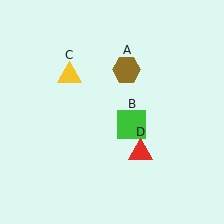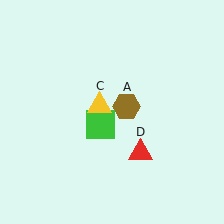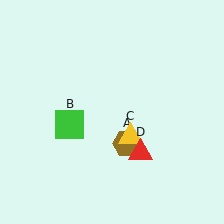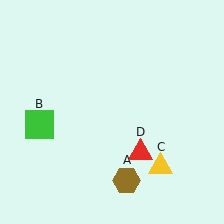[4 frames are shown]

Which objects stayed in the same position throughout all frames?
Red triangle (object D) remained stationary.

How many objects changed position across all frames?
3 objects changed position: brown hexagon (object A), green square (object B), yellow triangle (object C).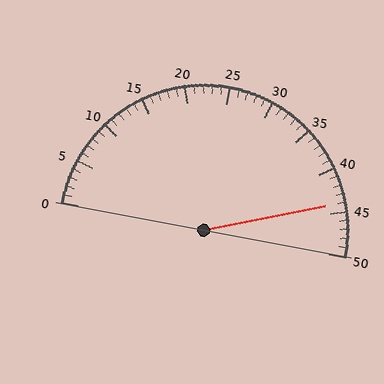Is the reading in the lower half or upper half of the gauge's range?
The reading is in the upper half of the range (0 to 50).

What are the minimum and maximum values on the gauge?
The gauge ranges from 0 to 50.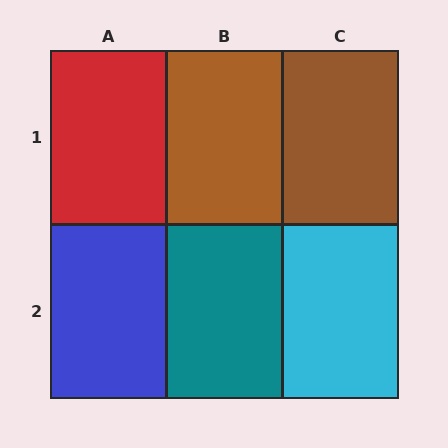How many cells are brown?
2 cells are brown.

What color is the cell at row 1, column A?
Red.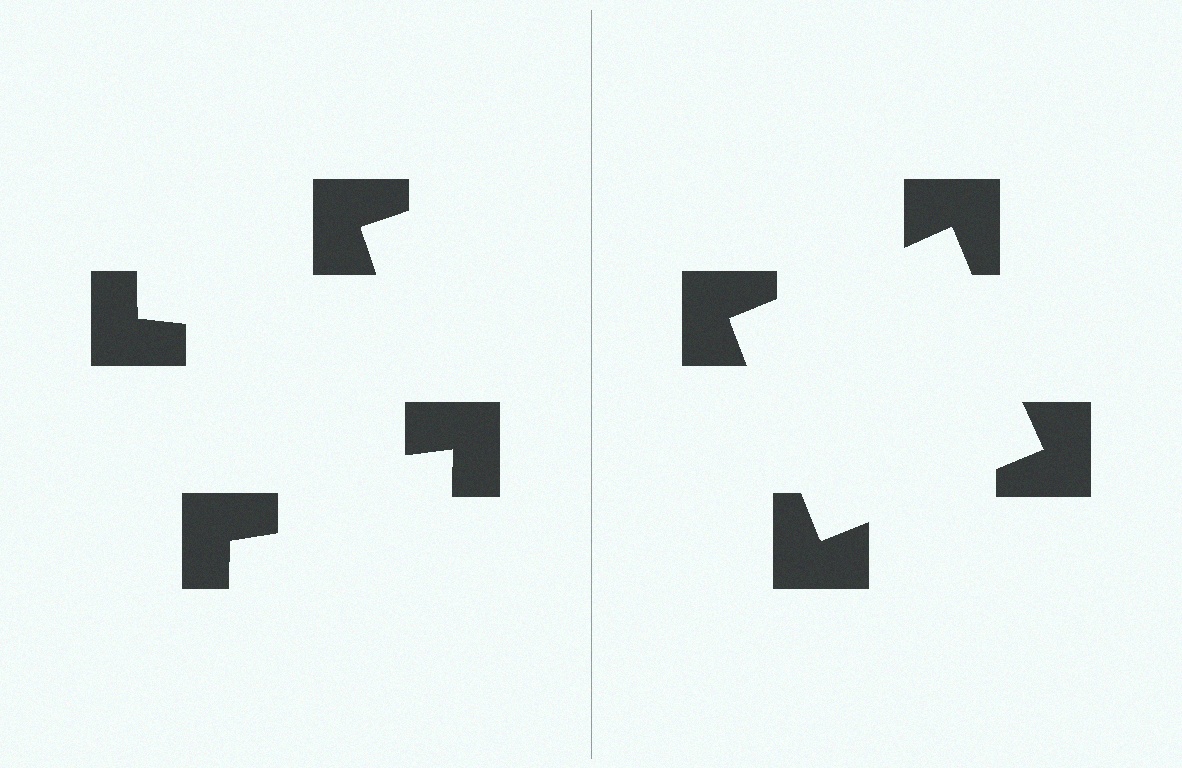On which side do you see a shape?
An illusory square appears on the right side. On the left side the wedge cuts are rotated, so no coherent shape forms.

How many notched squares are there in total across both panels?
8 — 4 on each side.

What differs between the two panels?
The notched squares are positioned identically on both sides; only the wedge orientations differ. On the right they align to a square; on the left they are misaligned.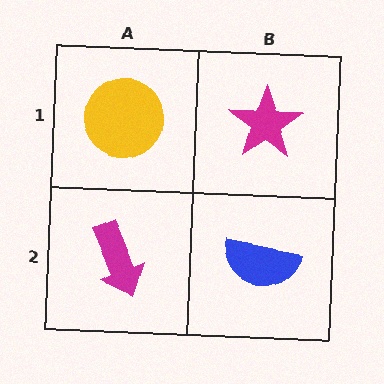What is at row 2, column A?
A magenta arrow.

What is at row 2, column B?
A blue semicircle.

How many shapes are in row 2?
2 shapes.